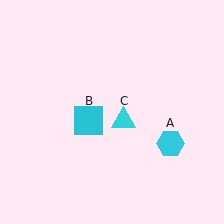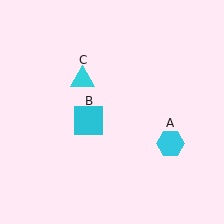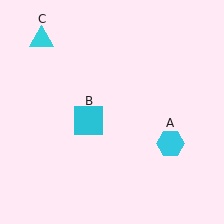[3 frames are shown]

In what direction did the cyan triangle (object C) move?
The cyan triangle (object C) moved up and to the left.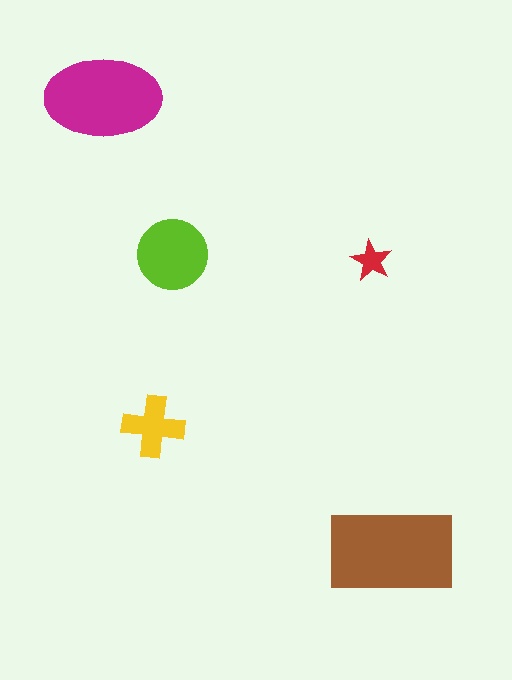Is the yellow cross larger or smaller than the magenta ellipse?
Smaller.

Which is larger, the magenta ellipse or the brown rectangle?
The brown rectangle.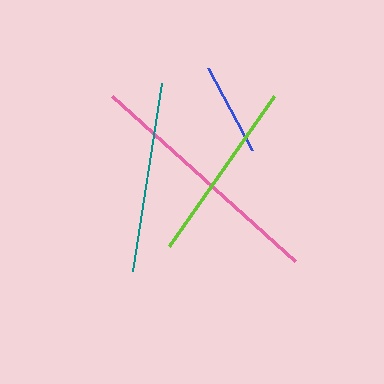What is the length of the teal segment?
The teal segment is approximately 191 pixels long.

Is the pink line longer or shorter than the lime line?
The pink line is longer than the lime line.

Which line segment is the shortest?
The blue line is the shortest at approximately 93 pixels.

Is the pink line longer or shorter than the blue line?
The pink line is longer than the blue line.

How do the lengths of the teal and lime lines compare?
The teal and lime lines are approximately the same length.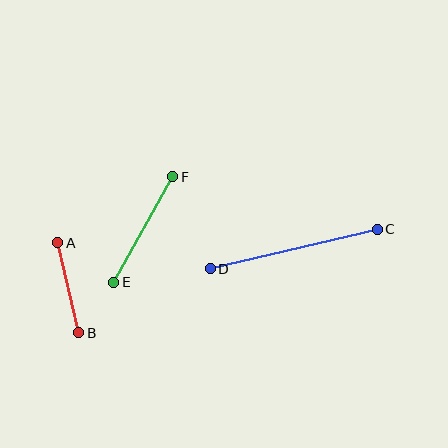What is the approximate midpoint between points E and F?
The midpoint is at approximately (143, 230) pixels.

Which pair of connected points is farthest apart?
Points C and D are farthest apart.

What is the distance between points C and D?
The distance is approximately 172 pixels.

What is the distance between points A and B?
The distance is approximately 93 pixels.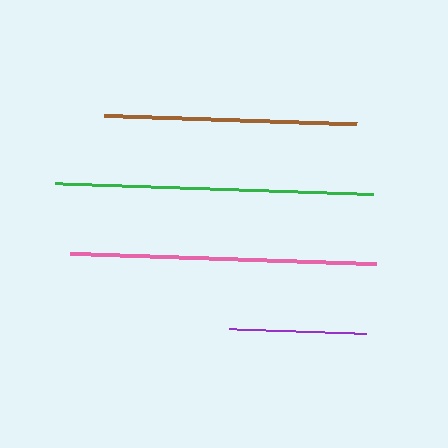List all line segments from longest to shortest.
From longest to shortest: green, pink, brown, purple.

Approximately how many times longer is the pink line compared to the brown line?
The pink line is approximately 1.2 times the length of the brown line.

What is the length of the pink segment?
The pink segment is approximately 306 pixels long.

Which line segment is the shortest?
The purple line is the shortest at approximately 136 pixels.